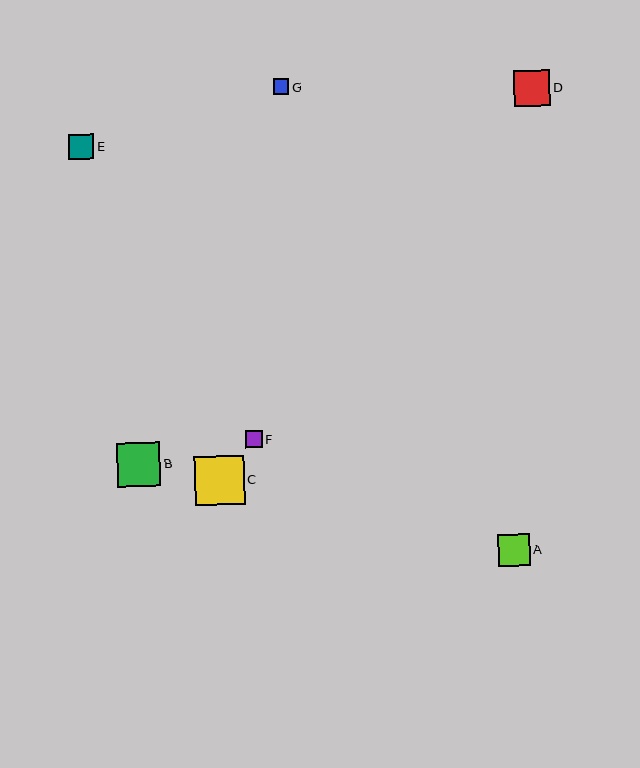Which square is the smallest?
Square G is the smallest with a size of approximately 16 pixels.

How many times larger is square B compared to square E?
Square B is approximately 1.7 times the size of square E.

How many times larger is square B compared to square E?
Square B is approximately 1.7 times the size of square E.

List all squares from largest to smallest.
From largest to smallest: C, B, D, A, E, F, G.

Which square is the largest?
Square C is the largest with a size of approximately 50 pixels.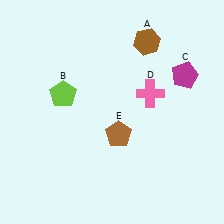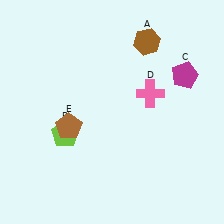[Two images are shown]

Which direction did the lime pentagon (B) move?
The lime pentagon (B) moved down.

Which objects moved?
The objects that moved are: the lime pentagon (B), the brown pentagon (E).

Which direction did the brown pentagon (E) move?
The brown pentagon (E) moved left.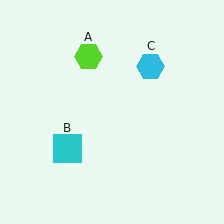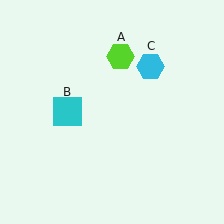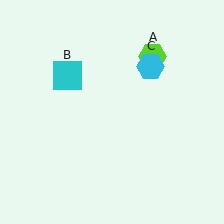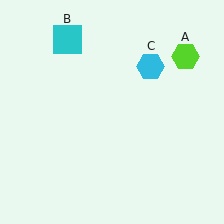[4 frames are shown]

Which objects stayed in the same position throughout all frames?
Cyan hexagon (object C) remained stationary.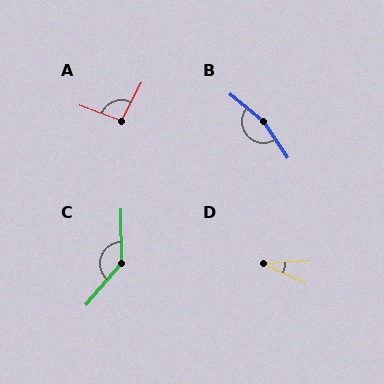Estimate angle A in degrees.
Approximately 97 degrees.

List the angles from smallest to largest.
D (29°), A (97°), C (139°), B (163°).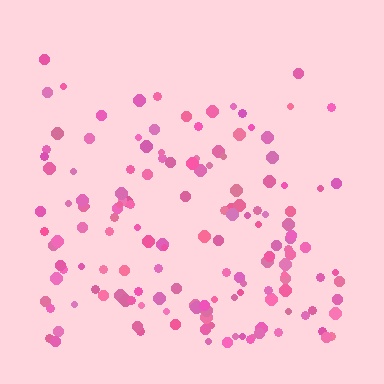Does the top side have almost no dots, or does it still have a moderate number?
Still a moderate number, just noticeably fewer than the bottom.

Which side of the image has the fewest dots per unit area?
The top.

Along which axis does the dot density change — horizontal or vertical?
Vertical.